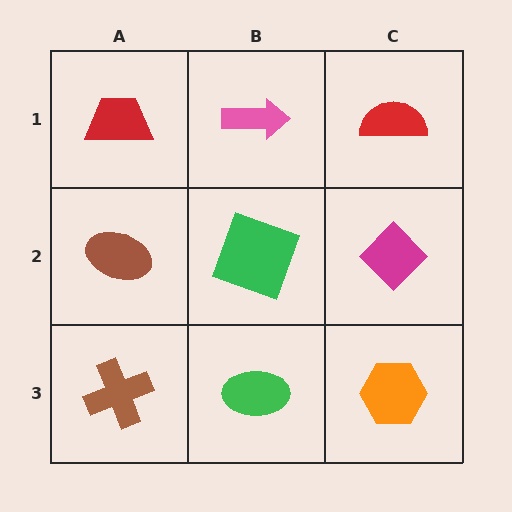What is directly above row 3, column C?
A magenta diamond.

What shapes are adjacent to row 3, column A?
A brown ellipse (row 2, column A), a green ellipse (row 3, column B).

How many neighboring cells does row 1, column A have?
2.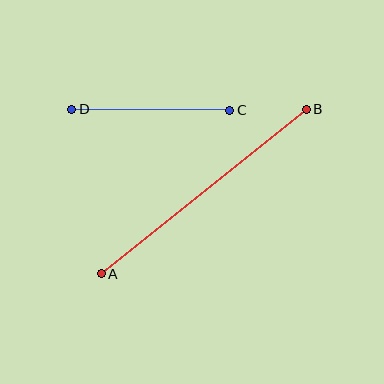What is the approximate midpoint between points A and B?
The midpoint is at approximately (204, 191) pixels.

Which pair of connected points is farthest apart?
Points A and B are farthest apart.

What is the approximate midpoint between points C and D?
The midpoint is at approximately (151, 110) pixels.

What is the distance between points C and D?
The distance is approximately 158 pixels.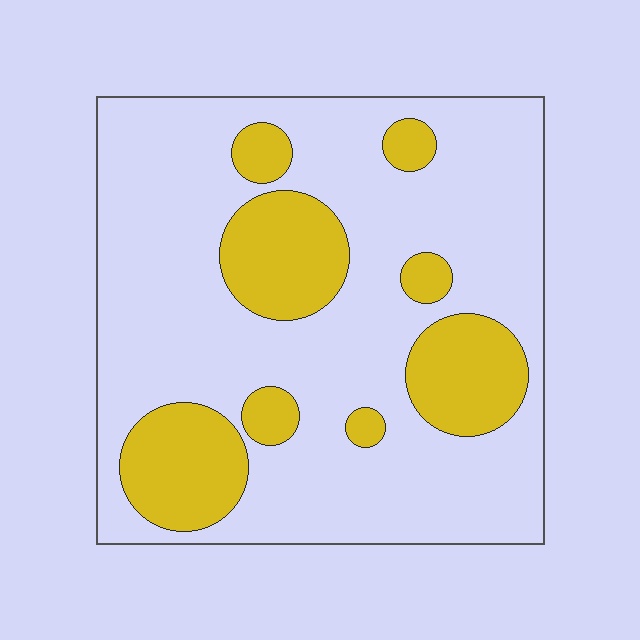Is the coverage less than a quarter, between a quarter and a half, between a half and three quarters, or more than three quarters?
Less than a quarter.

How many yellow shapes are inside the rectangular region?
8.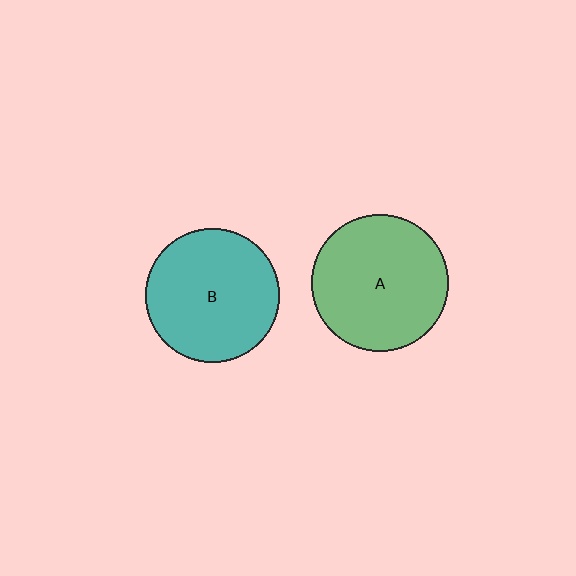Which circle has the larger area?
Circle A (green).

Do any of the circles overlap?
No, none of the circles overlap.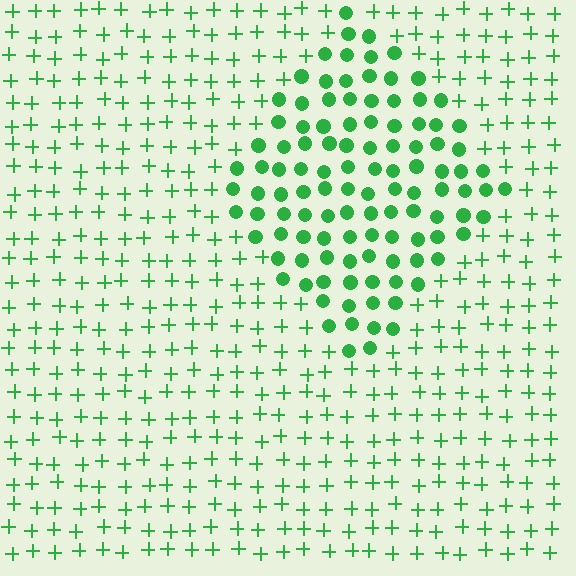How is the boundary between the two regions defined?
The boundary is defined by a change in element shape: circles inside vs. plus signs outside. All elements share the same color and spacing.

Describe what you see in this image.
The image is filled with small green elements arranged in a uniform grid. A diamond-shaped region contains circles, while the surrounding area contains plus signs. The boundary is defined purely by the change in element shape.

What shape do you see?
I see a diamond.